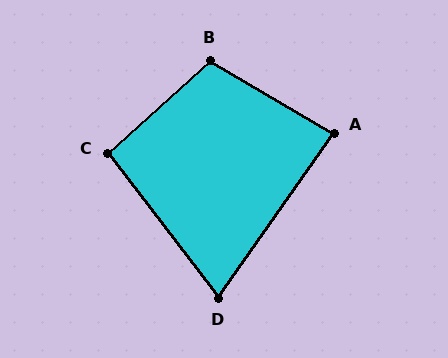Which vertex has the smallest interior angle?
D, at approximately 72 degrees.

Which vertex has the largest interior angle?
B, at approximately 108 degrees.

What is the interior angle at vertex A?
Approximately 85 degrees (approximately right).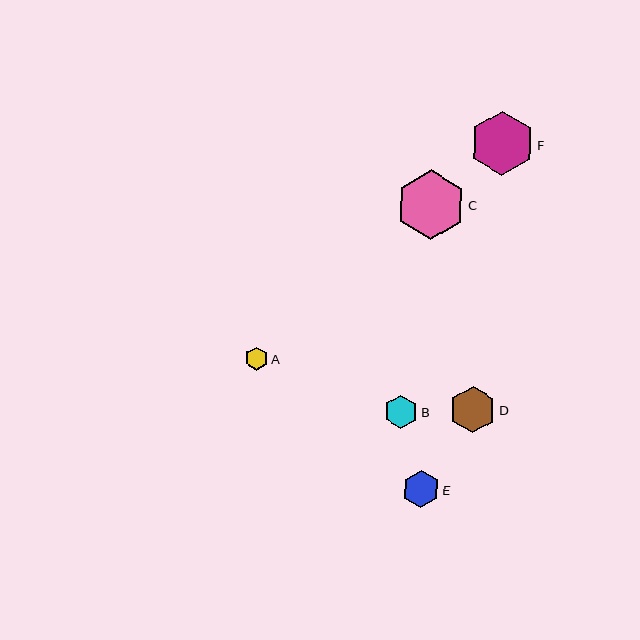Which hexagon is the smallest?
Hexagon A is the smallest with a size of approximately 24 pixels.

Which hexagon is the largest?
Hexagon C is the largest with a size of approximately 70 pixels.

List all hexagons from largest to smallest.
From largest to smallest: C, F, D, E, B, A.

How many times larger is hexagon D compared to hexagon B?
Hexagon D is approximately 1.4 times the size of hexagon B.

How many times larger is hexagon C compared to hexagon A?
Hexagon C is approximately 3.0 times the size of hexagon A.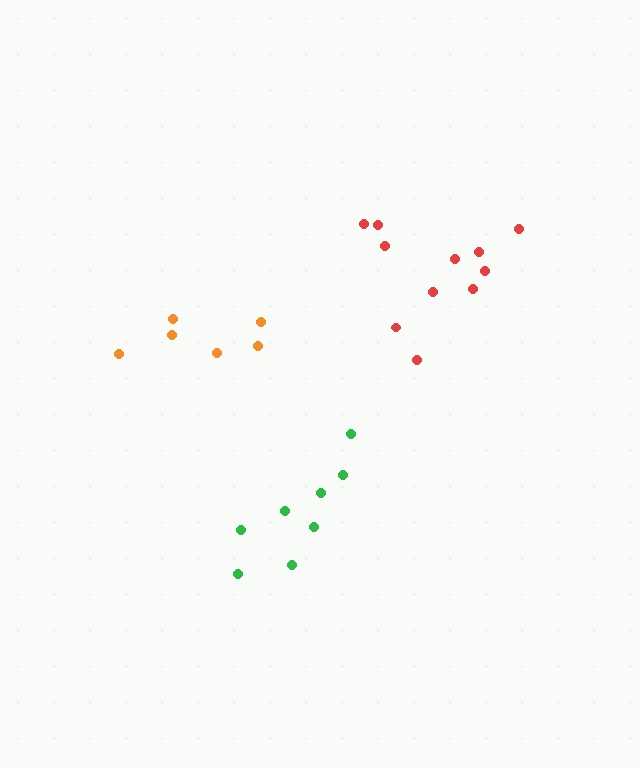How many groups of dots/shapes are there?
There are 3 groups.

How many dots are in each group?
Group 1: 8 dots, Group 2: 6 dots, Group 3: 11 dots (25 total).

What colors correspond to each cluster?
The clusters are colored: green, orange, red.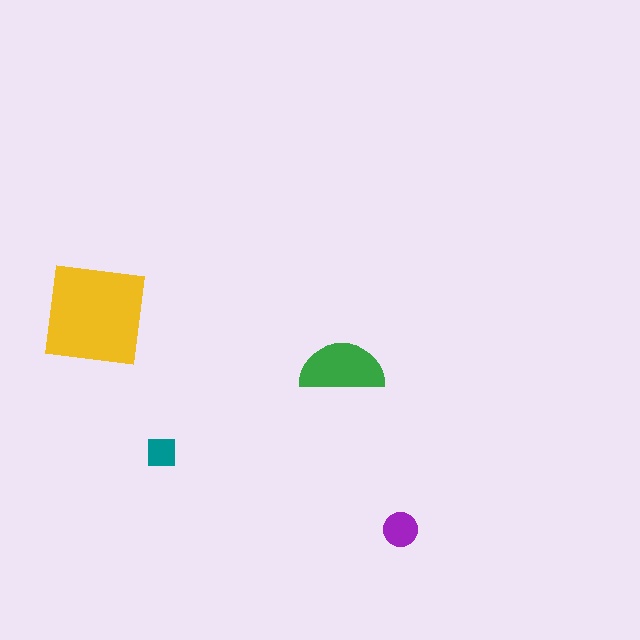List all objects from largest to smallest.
The yellow square, the green semicircle, the purple circle, the teal square.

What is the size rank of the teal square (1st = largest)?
4th.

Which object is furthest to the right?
The purple circle is rightmost.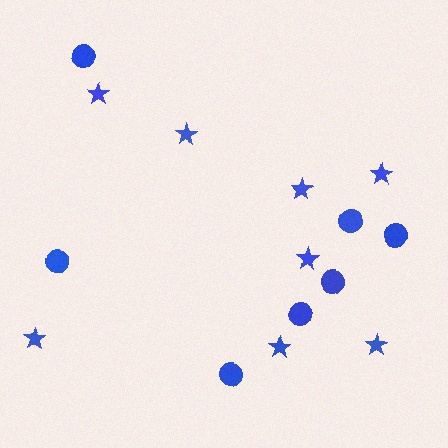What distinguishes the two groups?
There are 2 groups: one group of circles (7) and one group of stars (8).